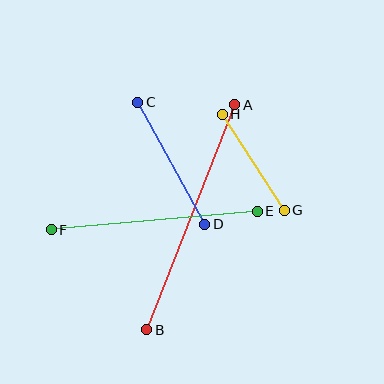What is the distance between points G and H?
The distance is approximately 114 pixels.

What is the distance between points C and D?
The distance is approximately 139 pixels.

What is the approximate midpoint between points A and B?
The midpoint is at approximately (191, 217) pixels.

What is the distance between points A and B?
The distance is approximately 241 pixels.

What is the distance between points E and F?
The distance is approximately 206 pixels.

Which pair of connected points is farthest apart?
Points A and B are farthest apart.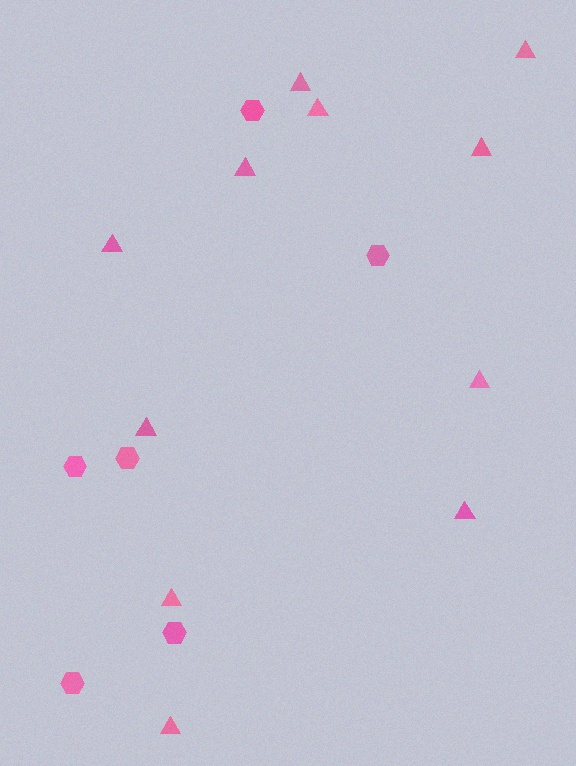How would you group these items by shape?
There are 2 groups: one group of triangles (11) and one group of hexagons (6).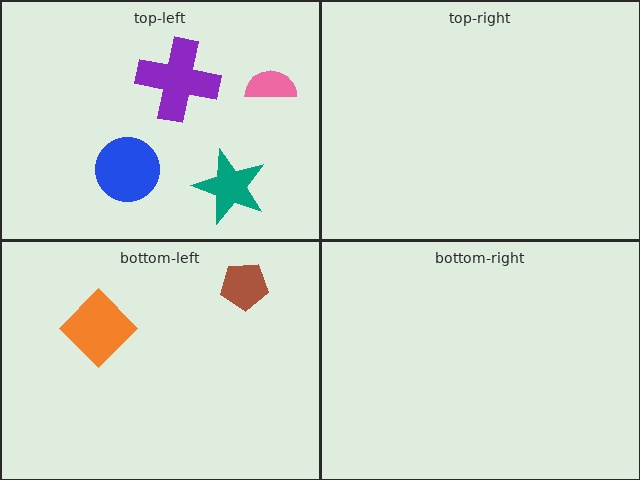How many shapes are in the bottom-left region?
2.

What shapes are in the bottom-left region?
The brown pentagon, the orange diamond.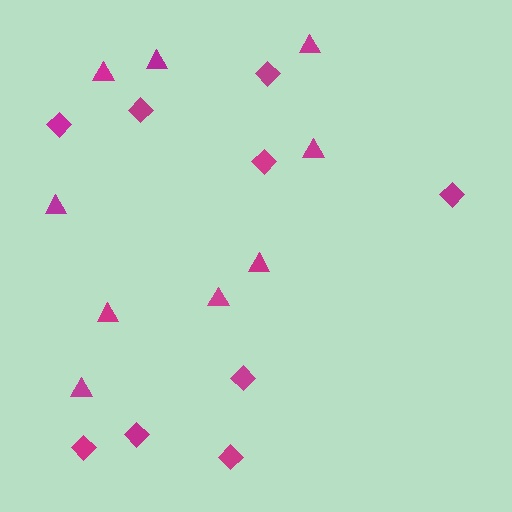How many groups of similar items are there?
There are 2 groups: one group of triangles (9) and one group of diamonds (9).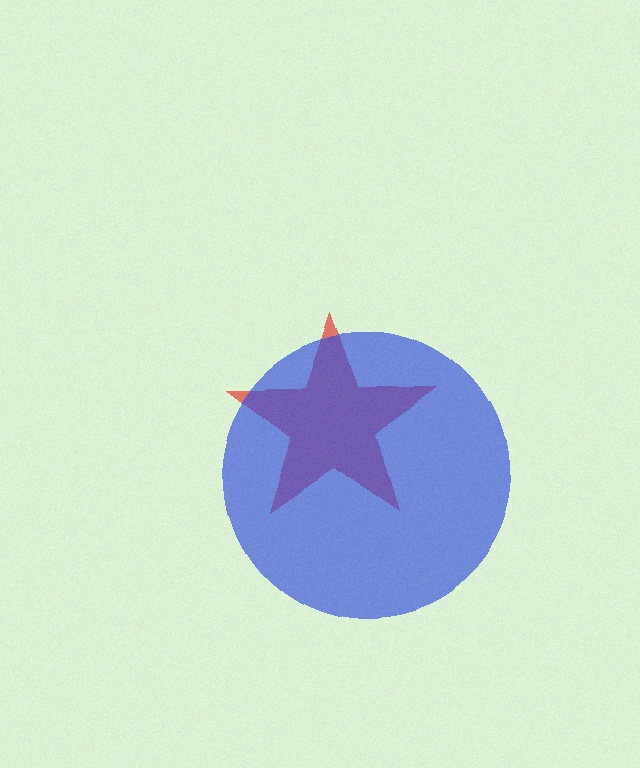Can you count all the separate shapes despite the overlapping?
Yes, there are 2 separate shapes.